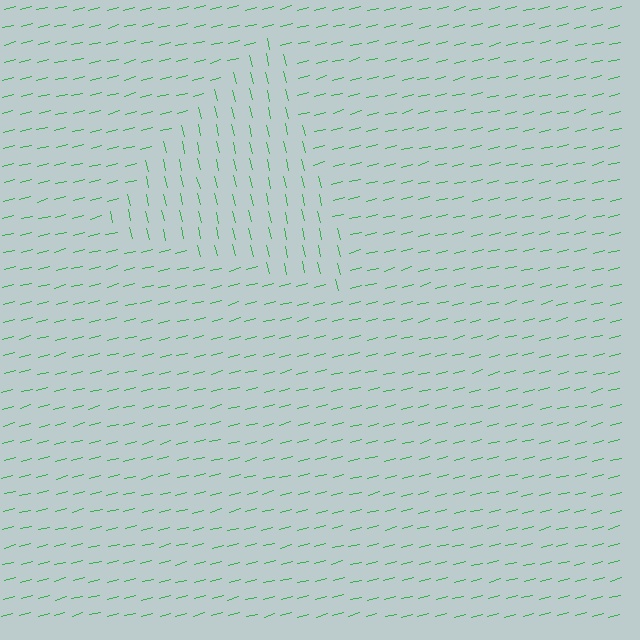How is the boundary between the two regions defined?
The boundary is defined purely by a change in line orientation (approximately 89 degrees difference). All lines are the same color and thickness.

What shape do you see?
I see a triangle.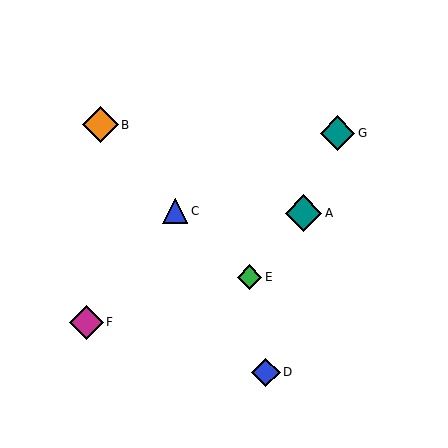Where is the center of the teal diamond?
The center of the teal diamond is at (337, 133).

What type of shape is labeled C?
Shape C is a blue triangle.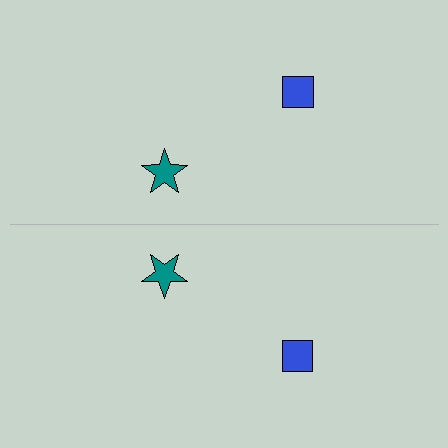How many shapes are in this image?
There are 4 shapes in this image.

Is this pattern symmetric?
Yes, this pattern has bilateral (reflection) symmetry.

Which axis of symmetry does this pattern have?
The pattern has a horizontal axis of symmetry running through the center of the image.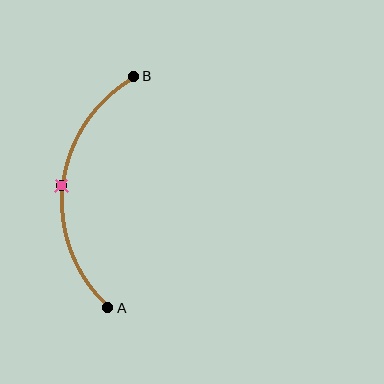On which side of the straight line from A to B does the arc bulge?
The arc bulges to the left of the straight line connecting A and B.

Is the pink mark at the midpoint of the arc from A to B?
Yes. The pink mark lies on the arc at equal arc-length from both A and B — it is the arc midpoint.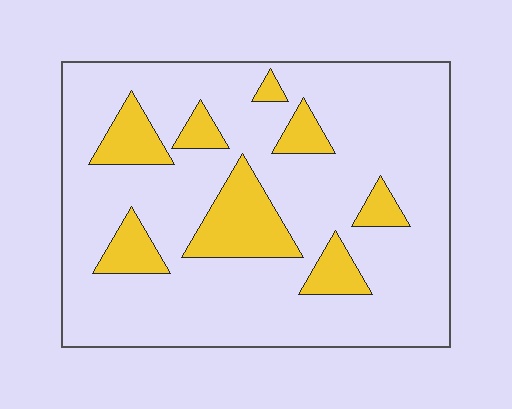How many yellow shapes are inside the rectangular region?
8.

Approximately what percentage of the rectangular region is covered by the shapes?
Approximately 20%.